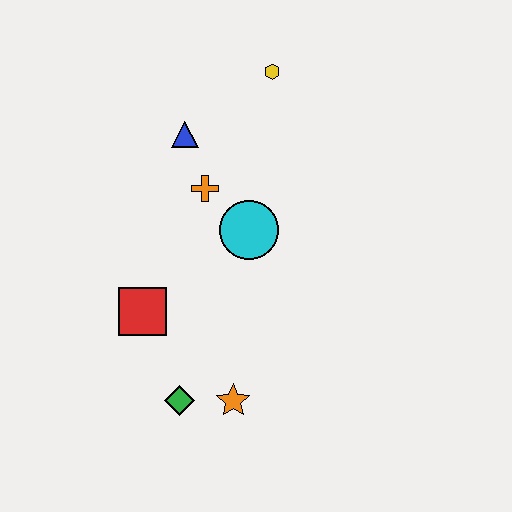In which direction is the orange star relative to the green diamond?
The orange star is to the right of the green diamond.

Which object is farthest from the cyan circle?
The green diamond is farthest from the cyan circle.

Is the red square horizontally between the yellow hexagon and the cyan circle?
No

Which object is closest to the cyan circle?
The orange cross is closest to the cyan circle.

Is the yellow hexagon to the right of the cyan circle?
Yes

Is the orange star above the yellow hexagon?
No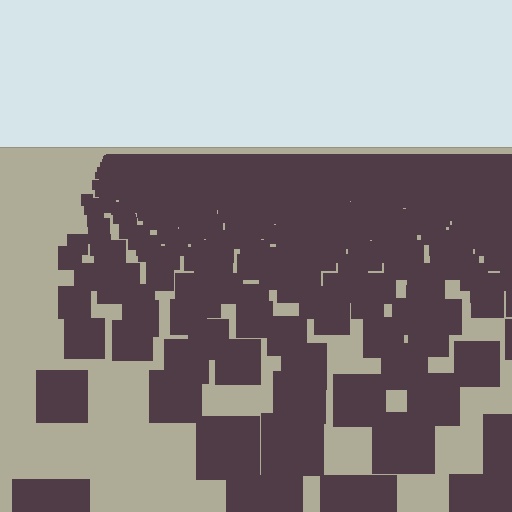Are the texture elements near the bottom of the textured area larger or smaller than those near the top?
Larger. Near the bottom, elements are closer to the viewer and appear at a bigger on-screen size.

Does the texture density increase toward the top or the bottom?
Density increases toward the top.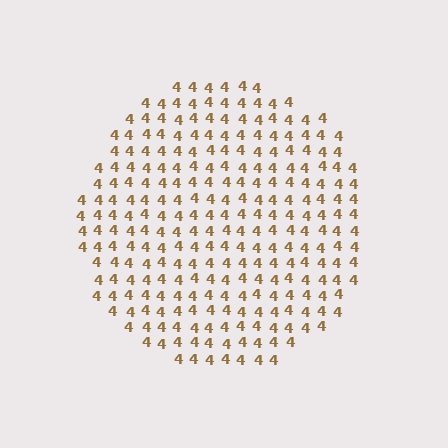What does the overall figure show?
The overall figure shows a circle.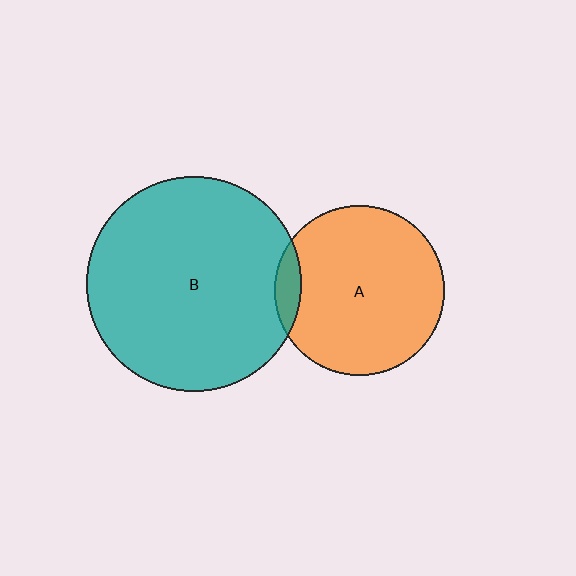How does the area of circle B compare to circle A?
Approximately 1.6 times.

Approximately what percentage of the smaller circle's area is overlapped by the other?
Approximately 10%.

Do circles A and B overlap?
Yes.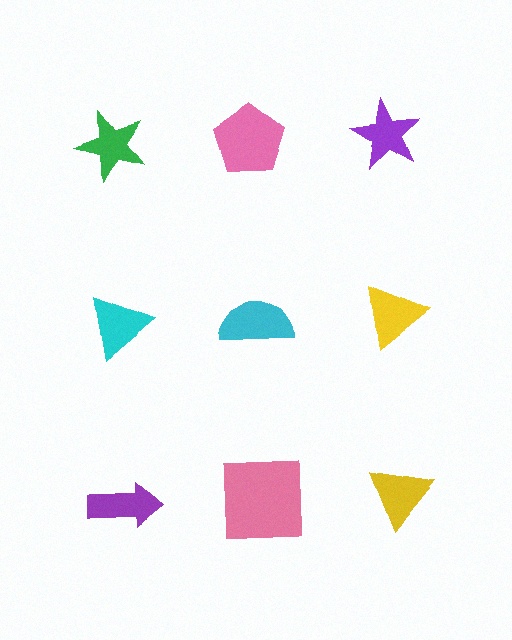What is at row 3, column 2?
A pink square.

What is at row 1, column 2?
A pink pentagon.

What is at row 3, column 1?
A purple arrow.